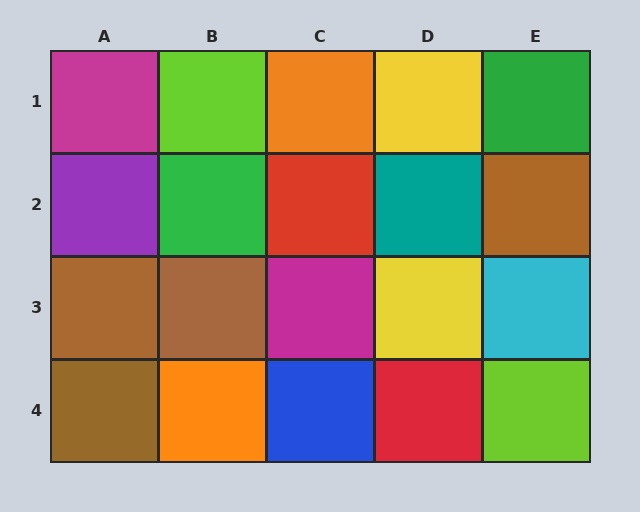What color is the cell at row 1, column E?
Green.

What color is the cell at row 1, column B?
Lime.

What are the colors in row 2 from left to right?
Purple, green, red, teal, brown.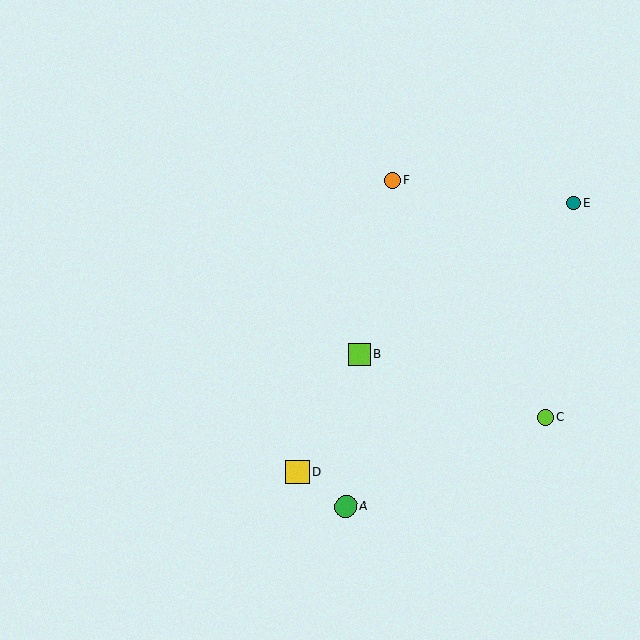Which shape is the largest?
The yellow square (labeled D) is the largest.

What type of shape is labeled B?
Shape B is a lime square.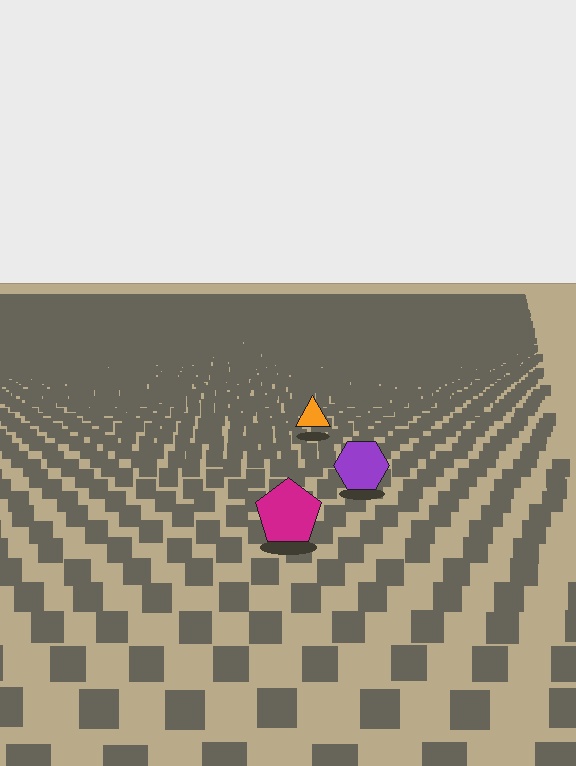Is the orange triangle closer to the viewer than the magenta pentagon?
No. The magenta pentagon is closer — you can tell from the texture gradient: the ground texture is coarser near it.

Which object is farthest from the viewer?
The orange triangle is farthest from the viewer. It appears smaller and the ground texture around it is denser.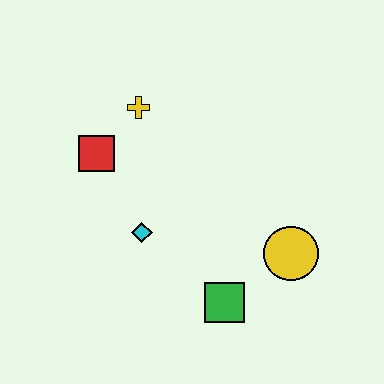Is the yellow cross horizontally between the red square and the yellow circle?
Yes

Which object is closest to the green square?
The yellow circle is closest to the green square.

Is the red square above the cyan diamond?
Yes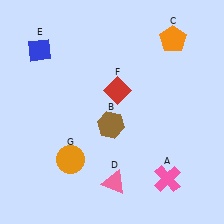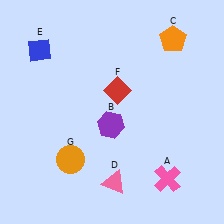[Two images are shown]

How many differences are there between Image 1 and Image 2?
There is 1 difference between the two images.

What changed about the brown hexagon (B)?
In Image 1, B is brown. In Image 2, it changed to purple.